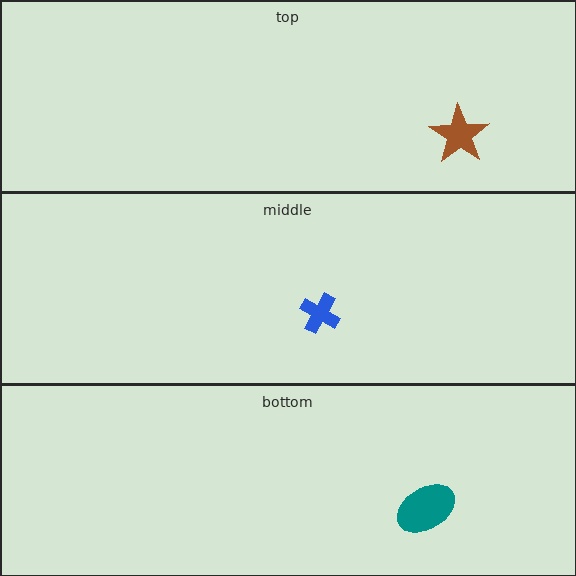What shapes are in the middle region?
The blue cross.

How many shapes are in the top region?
1.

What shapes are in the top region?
The brown star.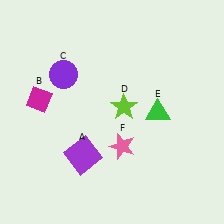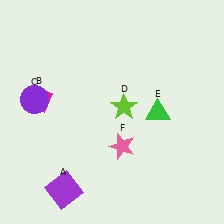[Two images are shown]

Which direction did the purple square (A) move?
The purple square (A) moved down.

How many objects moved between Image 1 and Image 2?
2 objects moved between the two images.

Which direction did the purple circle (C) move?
The purple circle (C) moved left.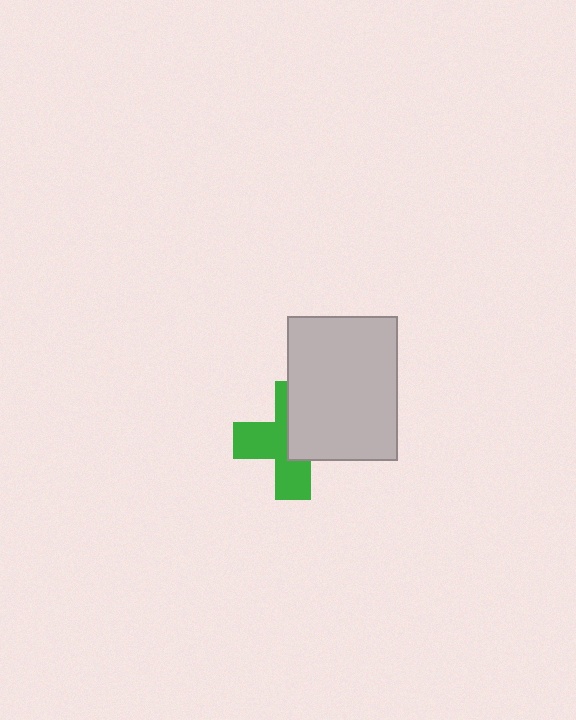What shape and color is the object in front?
The object in front is a light gray rectangle.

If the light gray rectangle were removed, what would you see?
You would see the complete green cross.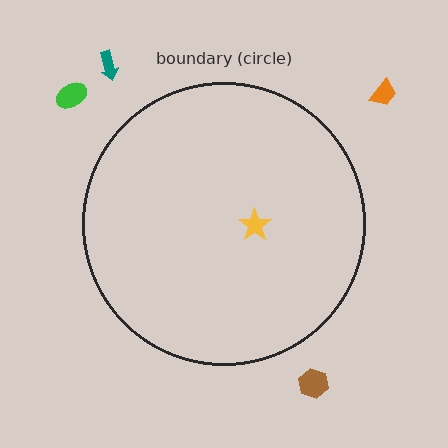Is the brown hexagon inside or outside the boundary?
Outside.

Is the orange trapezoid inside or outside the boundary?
Outside.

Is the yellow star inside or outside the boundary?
Inside.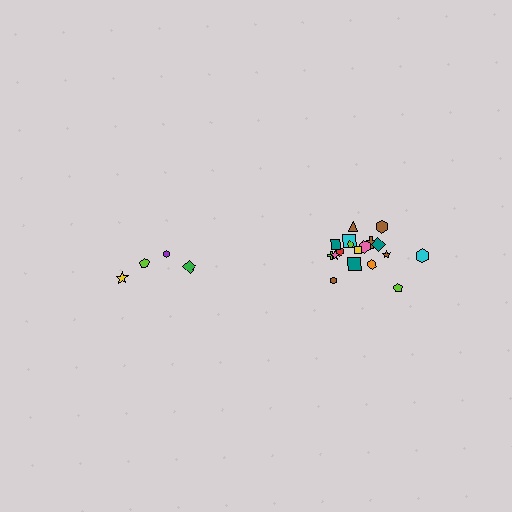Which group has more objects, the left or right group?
The right group.